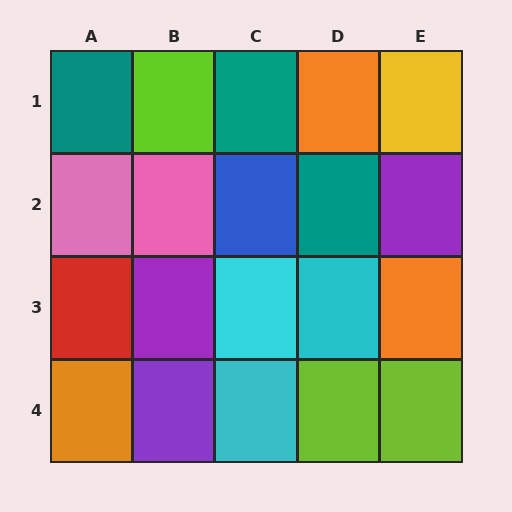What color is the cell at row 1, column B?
Lime.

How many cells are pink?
2 cells are pink.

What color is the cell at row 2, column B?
Pink.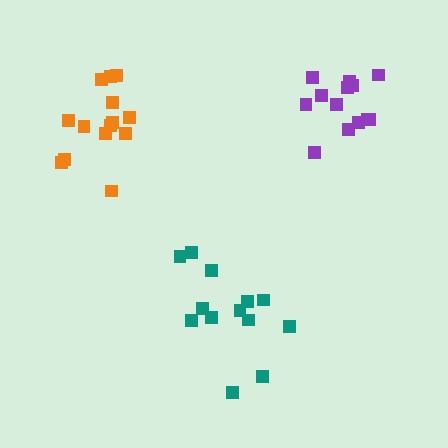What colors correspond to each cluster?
The clusters are colored: orange, purple, teal.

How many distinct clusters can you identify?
There are 3 distinct clusters.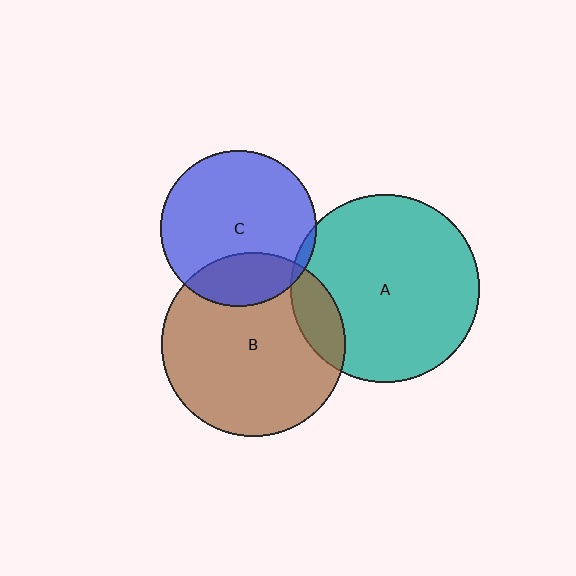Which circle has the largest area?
Circle A (teal).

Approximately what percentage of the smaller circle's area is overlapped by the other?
Approximately 25%.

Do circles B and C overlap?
Yes.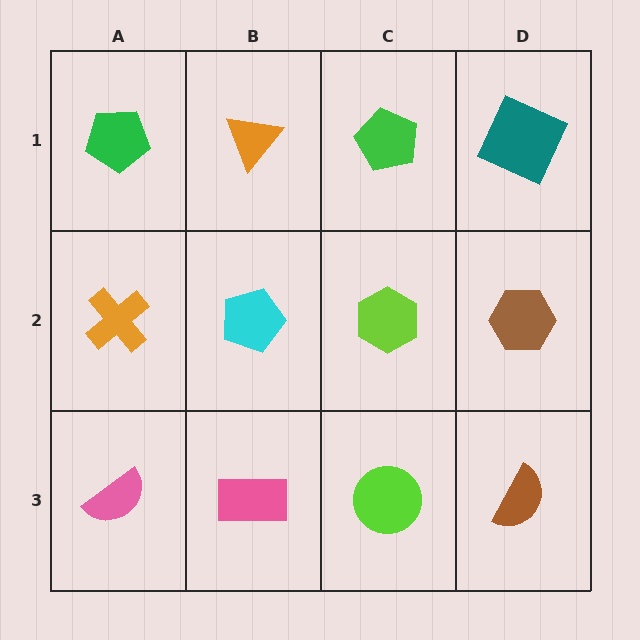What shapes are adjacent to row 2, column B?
An orange triangle (row 1, column B), a pink rectangle (row 3, column B), an orange cross (row 2, column A), a lime hexagon (row 2, column C).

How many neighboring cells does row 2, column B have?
4.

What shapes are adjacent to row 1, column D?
A brown hexagon (row 2, column D), a green pentagon (row 1, column C).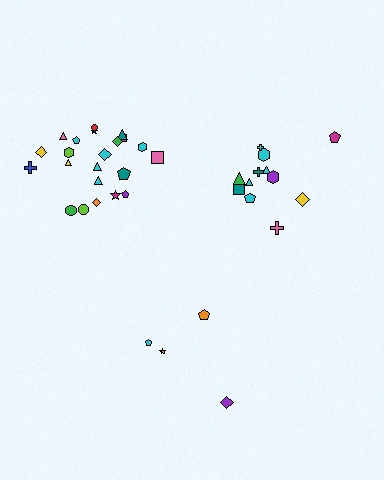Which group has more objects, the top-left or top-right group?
The top-left group.